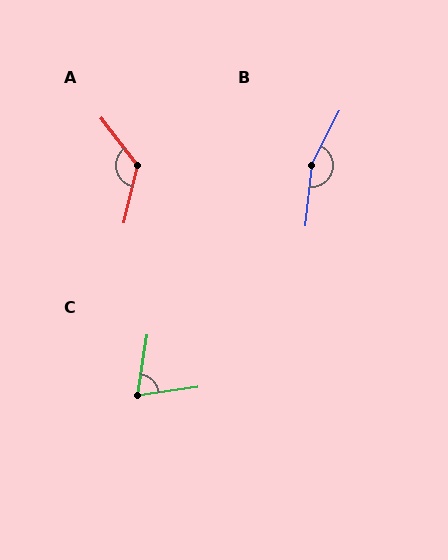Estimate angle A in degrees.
Approximately 129 degrees.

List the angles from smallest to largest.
C (73°), A (129°), B (158°).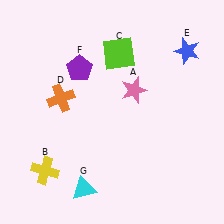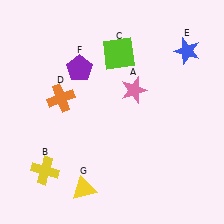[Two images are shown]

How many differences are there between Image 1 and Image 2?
There is 1 difference between the two images.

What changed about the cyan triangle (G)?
In Image 1, G is cyan. In Image 2, it changed to yellow.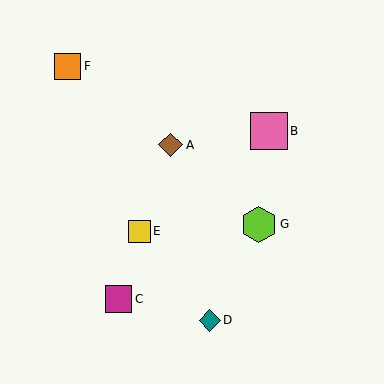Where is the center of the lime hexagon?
The center of the lime hexagon is at (259, 224).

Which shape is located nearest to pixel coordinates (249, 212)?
The lime hexagon (labeled G) at (259, 224) is nearest to that location.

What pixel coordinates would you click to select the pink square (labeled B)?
Click at (269, 131) to select the pink square B.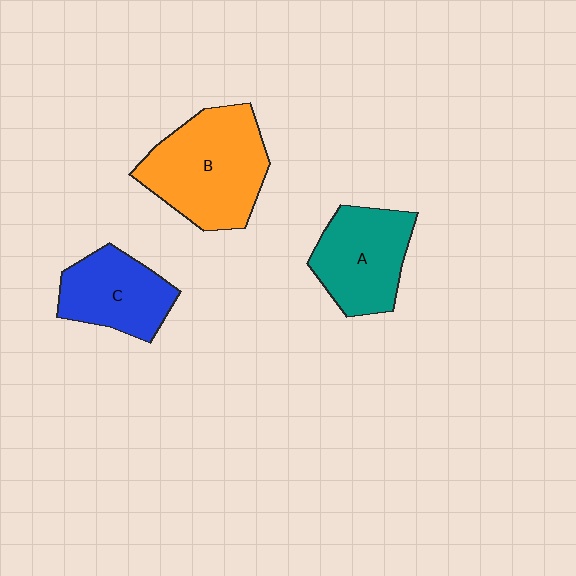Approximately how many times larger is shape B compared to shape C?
Approximately 1.5 times.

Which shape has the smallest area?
Shape C (blue).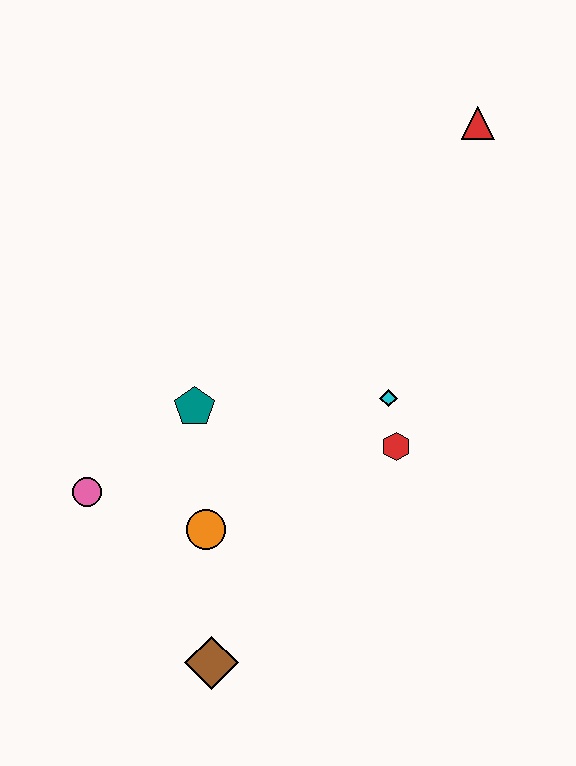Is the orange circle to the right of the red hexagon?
No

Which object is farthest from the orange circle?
The red triangle is farthest from the orange circle.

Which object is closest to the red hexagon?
The cyan diamond is closest to the red hexagon.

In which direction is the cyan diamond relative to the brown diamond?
The cyan diamond is above the brown diamond.